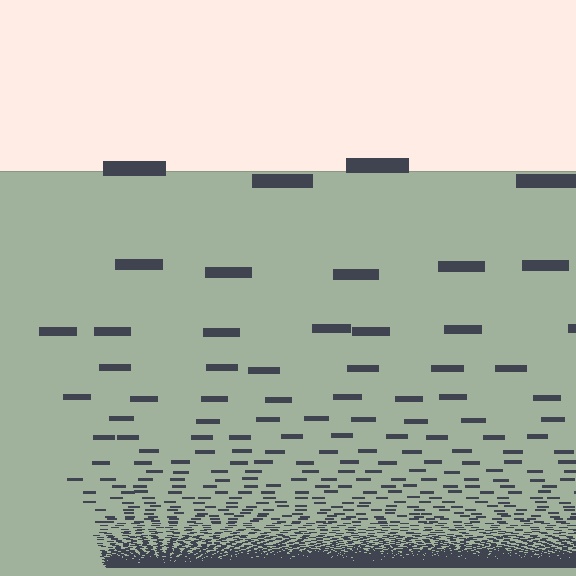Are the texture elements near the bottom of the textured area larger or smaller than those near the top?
Smaller. The gradient is inverted — elements near the bottom are smaller and denser.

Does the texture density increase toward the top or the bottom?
Density increases toward the bottom.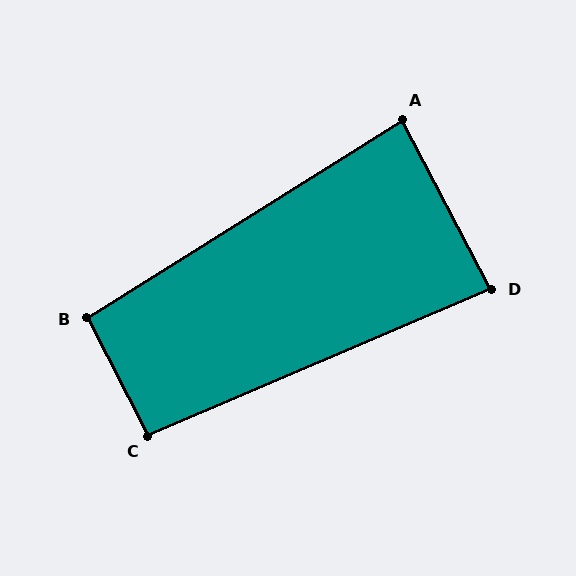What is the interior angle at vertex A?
Approximately 86 degrees (approximately right).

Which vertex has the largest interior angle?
B, at approximately 95 degrees.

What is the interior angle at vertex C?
Approximately 94 degrees (approximately right).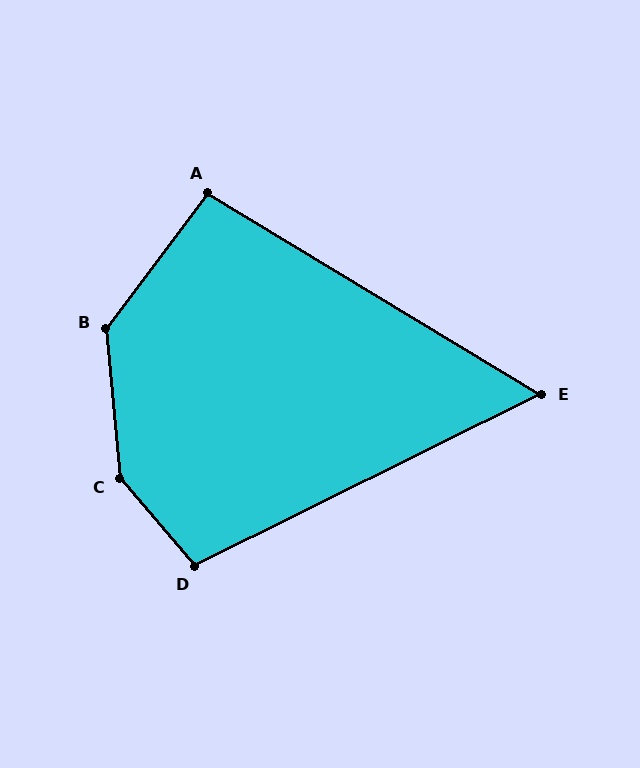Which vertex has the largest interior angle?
C, at approximately 145 degrees.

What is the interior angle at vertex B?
Approximately 138 degrees (obtuse).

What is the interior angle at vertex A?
Approximately 96 degrees (obtuse).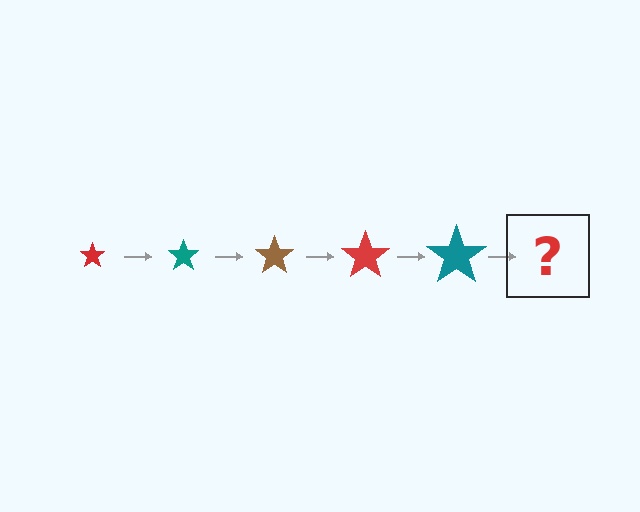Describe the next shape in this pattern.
It should be a brown star, larger than the previous one.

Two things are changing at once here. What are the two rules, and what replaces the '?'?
The two rules are that the star grows larger each step and the color cycles through red, teal, and brown. The '?' should be a brown star, larger than the previous one.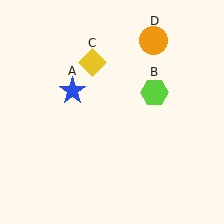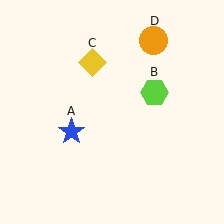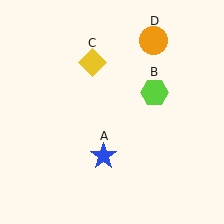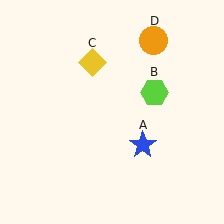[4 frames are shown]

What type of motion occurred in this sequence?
The blue star (object A) rotated counterclockwise around the center of the scene.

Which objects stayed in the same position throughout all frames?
Lime hexagon (object B) and yellow diamond (object C) and orange circle (object D) remained stationary.